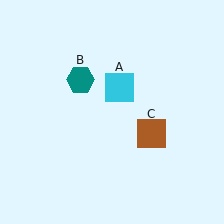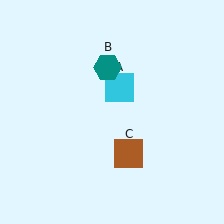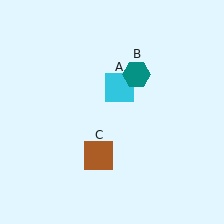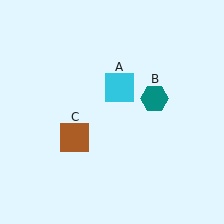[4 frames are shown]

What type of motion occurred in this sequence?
The teal hexagon (object B), brown square (object C) rotated clockwise around the center of the scene.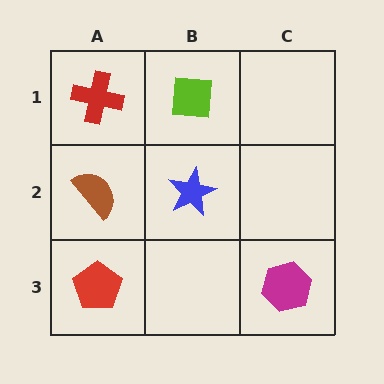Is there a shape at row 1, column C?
No, that cell is empty.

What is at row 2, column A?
A brown semicircle.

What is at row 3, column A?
A red pentagon.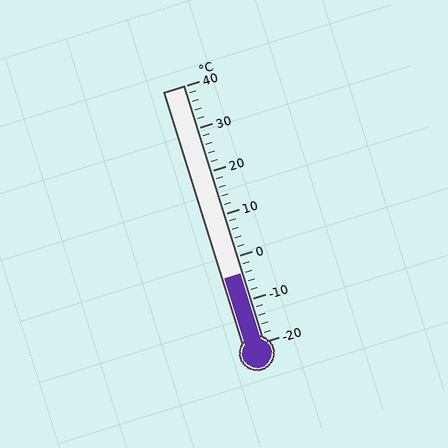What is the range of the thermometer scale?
The thermometer scale ranges from -20°C to 40°C.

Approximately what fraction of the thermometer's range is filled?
The thermometer is filled to approximately 25% of its range.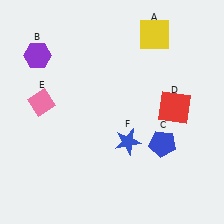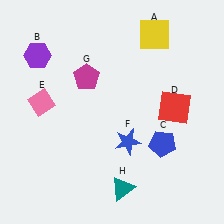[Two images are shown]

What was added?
A magenta pentagon (G), a teal triangle (H) were added in Image 2.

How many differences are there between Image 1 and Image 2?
There are 2 differences between the two images.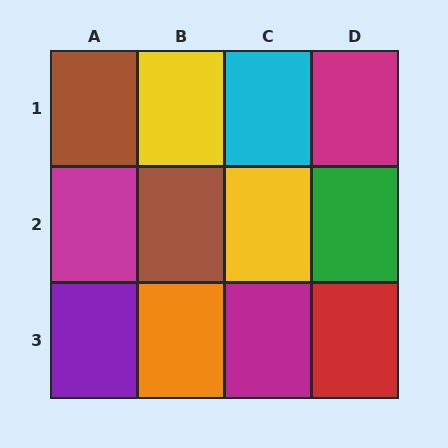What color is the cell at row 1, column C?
Cyan.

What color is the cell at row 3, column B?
Orange.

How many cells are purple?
1 cell is purple.